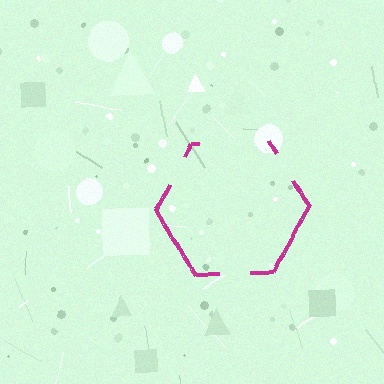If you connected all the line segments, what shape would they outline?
They would outline a hexagon.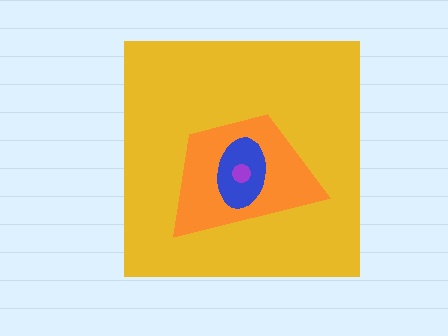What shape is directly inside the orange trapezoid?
The blue ellipse.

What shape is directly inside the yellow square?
The orange trapezoid.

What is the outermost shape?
The yellow square.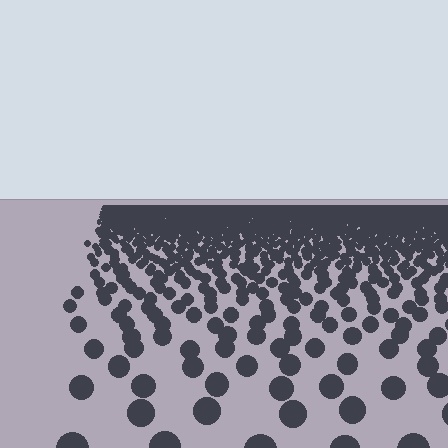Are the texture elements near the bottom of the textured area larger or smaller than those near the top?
Larger. Near the bottom, elements are closer to the viewer and appear at a bigger on-screen size.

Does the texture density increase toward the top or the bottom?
Density increases toward the top.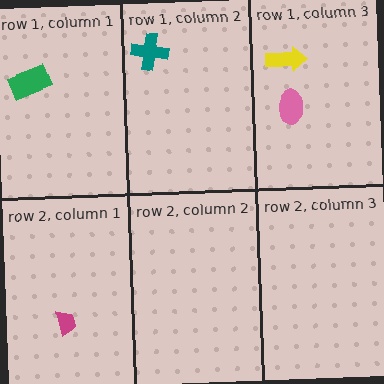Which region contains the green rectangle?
The row 1, column 1 region.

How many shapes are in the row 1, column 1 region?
1.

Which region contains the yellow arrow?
The row 1, column 3 region.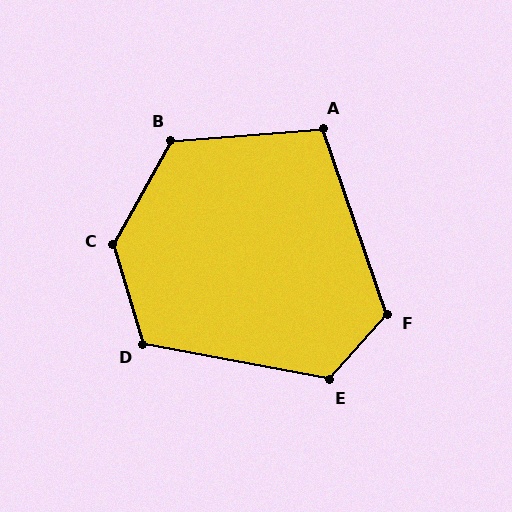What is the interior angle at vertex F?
Approximately 119 degrees (obtuse).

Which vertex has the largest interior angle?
C, at approximately 134 degrees.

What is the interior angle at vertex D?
Approximately 117 degrees (obtuse).